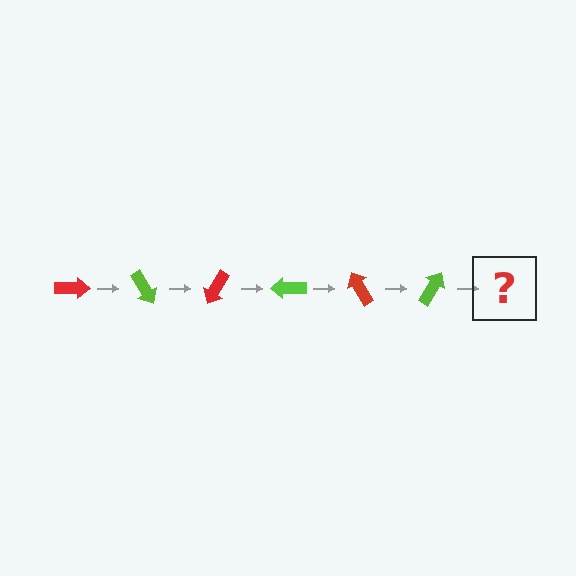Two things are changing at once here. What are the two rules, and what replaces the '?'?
The two rules are that it rotates 60 degrees each step and the color cycles through red and lime. The '?' should be a red arrow, rotated 360 degrees from the start.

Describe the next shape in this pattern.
It should be a red arrow, rotated 360 degrees from the start.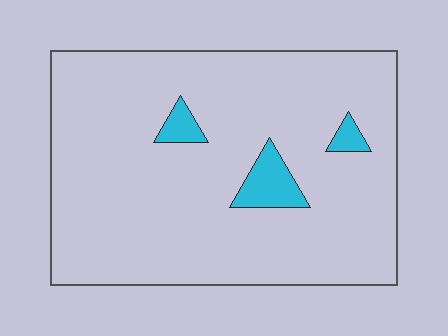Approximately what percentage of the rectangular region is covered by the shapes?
Approximately 5%.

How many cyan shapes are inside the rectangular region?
3.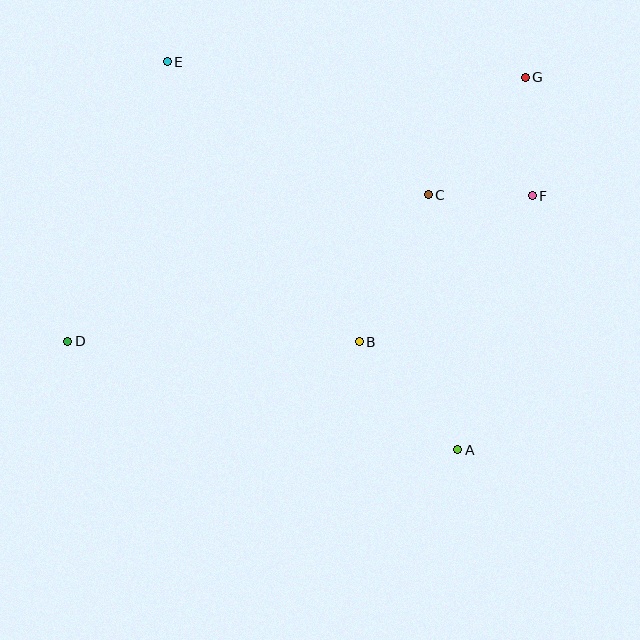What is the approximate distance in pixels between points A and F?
The distance between A and F is approximately 265 pixels.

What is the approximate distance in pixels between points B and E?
The distance between B and E is approximately 340 pixels.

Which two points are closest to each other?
Points C and F are closest to each other.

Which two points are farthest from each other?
Points D and G are farthest from each other.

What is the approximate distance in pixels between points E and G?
The distance between E and G is approximately 358 pixels.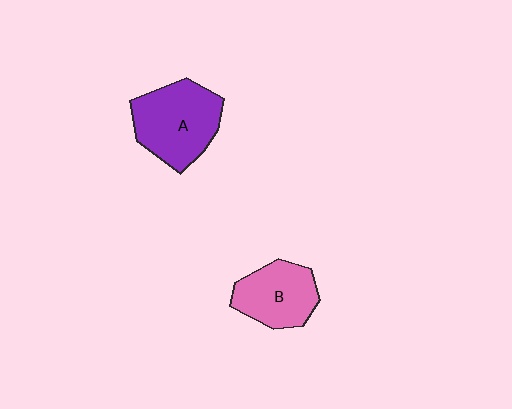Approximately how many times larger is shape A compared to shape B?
Approximately 1.3 times.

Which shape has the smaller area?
Shape B (pink).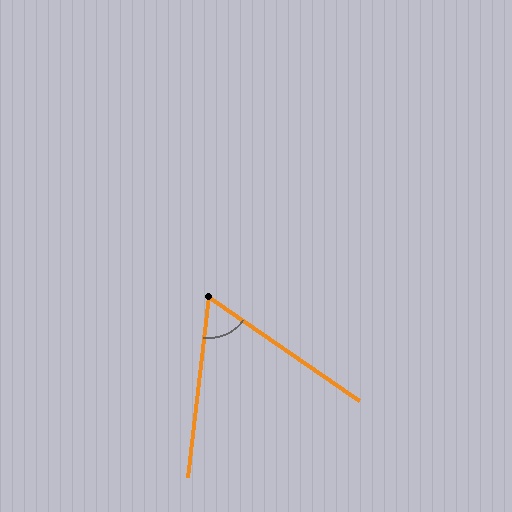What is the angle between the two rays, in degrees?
Approximately 62 degrees.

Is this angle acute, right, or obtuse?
It is acute.